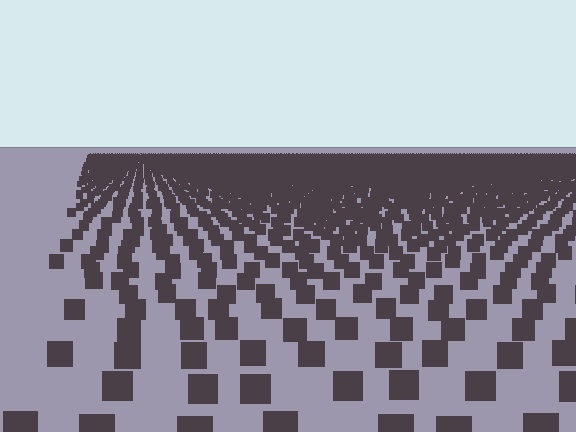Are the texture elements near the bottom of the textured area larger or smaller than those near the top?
Larger. Near the bottom, elements are closer to the viewer and appear at a bigger on-screen size.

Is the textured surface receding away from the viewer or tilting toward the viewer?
The surface is receding away from the viewer. Texture elements get smaller and denser toward the top.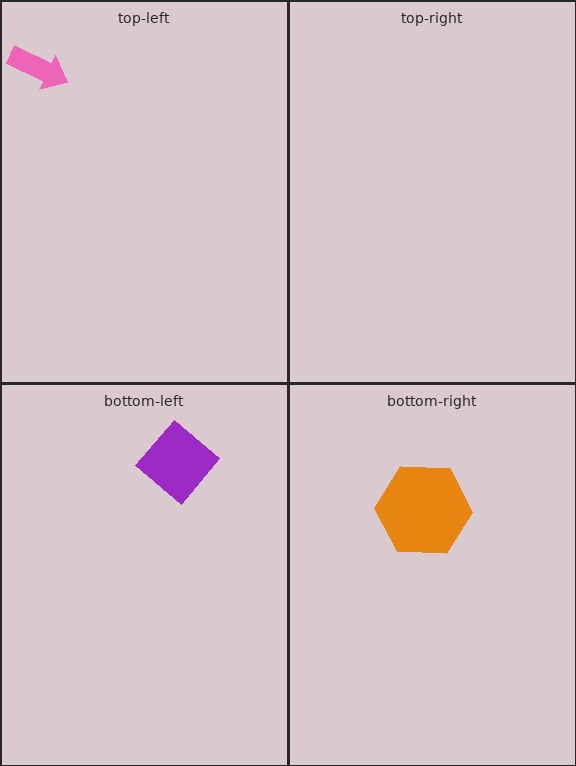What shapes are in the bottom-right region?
The orange hexagon.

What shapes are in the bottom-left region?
The purple diamond.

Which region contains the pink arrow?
The top-left region.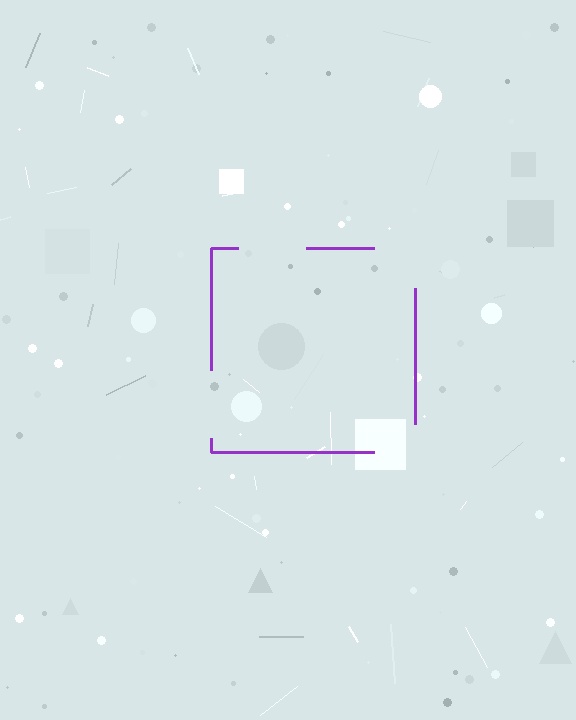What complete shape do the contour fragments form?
The contour fragments form a square.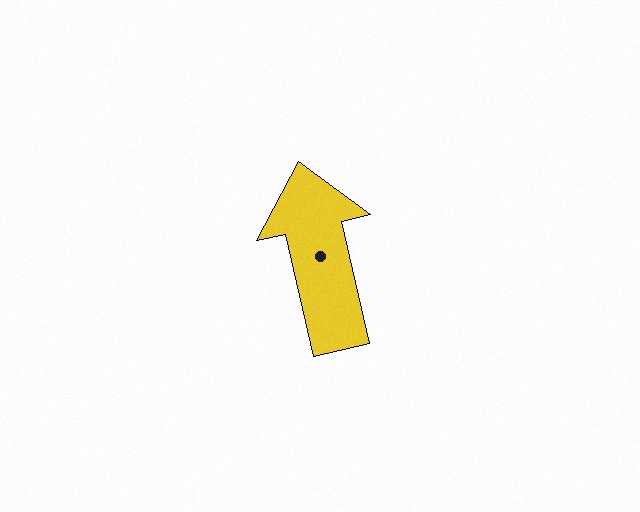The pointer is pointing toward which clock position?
Roughly 12 o'clock.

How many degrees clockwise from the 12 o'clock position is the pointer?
Approximately 347 degrees.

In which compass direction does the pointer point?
North.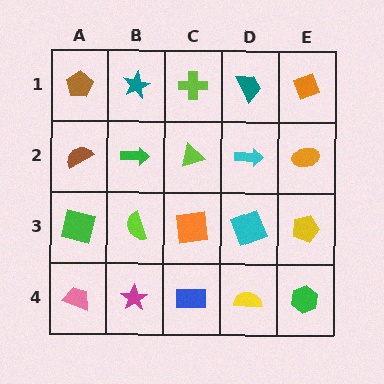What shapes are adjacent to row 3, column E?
An orange ellipse (row 2, column E), a green hexagon (row 4, column E), a cyan square (row 3, column D).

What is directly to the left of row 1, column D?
A lime cross.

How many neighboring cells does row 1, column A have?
2.